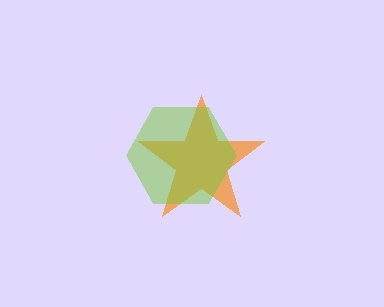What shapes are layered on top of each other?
The layered shapes are: an orange star, a lime hexagon.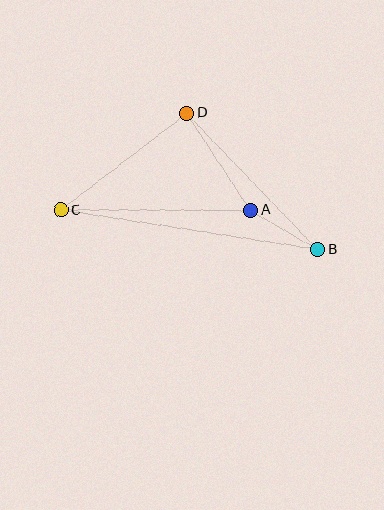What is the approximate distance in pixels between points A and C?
The distance between A and C is approximately 190 pixels.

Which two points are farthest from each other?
Points B and C are farthest from each other.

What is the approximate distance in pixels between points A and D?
The distance between A and D is approximately 116 pixels.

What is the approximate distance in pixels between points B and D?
The distance between B and D is approximately 189 pixels.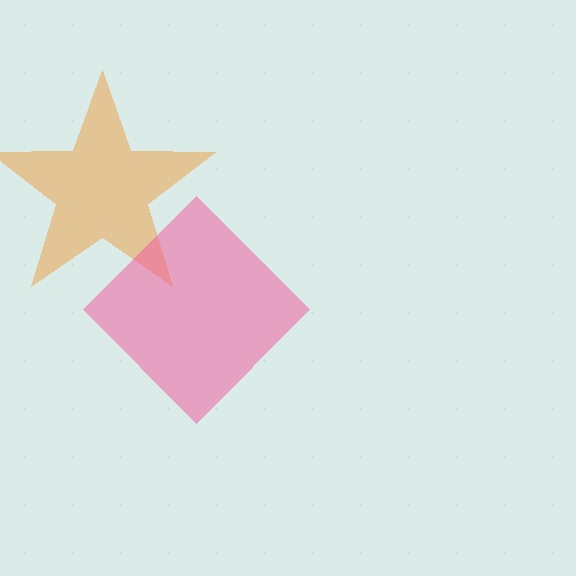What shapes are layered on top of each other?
The layered shapes are: an orange star, a pink diamond.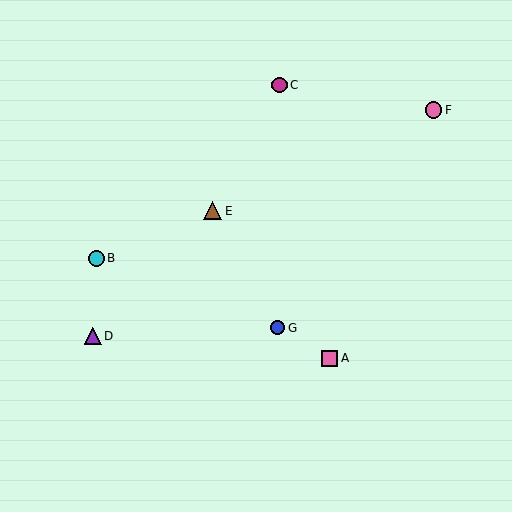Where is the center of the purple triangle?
The center of the purple triangle is at (93, 336).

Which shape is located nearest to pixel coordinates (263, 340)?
The blue circle (labeled G) at (277, 328) is nearest to that location.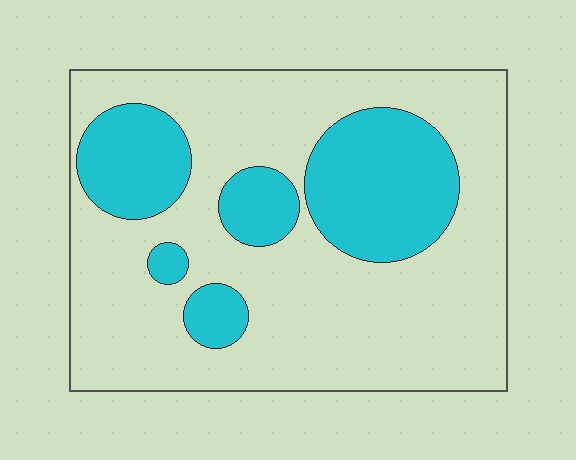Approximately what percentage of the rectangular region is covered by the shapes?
Approximately 30%.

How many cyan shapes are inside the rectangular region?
5.